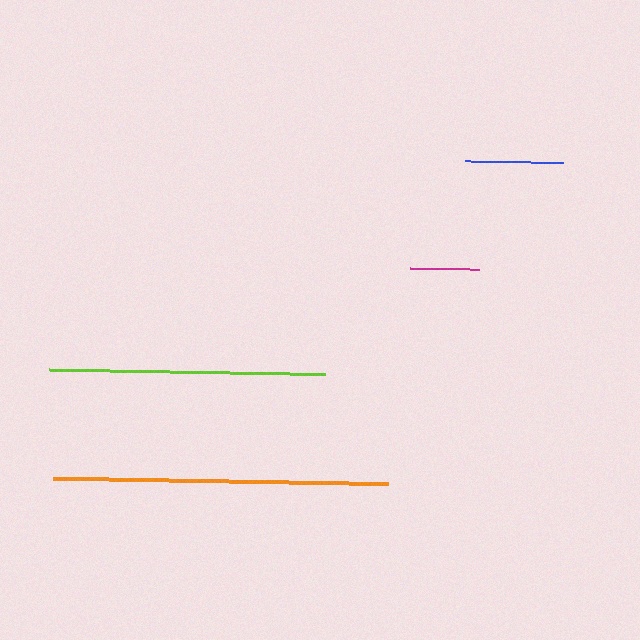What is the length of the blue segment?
The blue segment is approximately 98 pixels long.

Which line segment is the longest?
The orange line is the longest at approximately 335 pixels.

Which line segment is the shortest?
The magenta line is the shortest at approximately 69 pixels.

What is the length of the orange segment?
The orange segment is approximately 335 pixels long.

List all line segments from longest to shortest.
From longest to shortest: orange, lime, blue, magenta.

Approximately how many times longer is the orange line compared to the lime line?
The orange line is approximately 1.2 times the length of the lime line.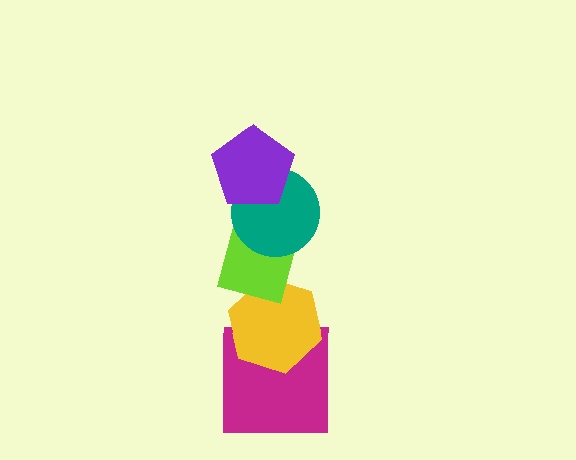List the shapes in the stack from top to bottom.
From top to bottom: the purple pentagon, the teal circle, the lime square, the yellow hexagon, the magenta square.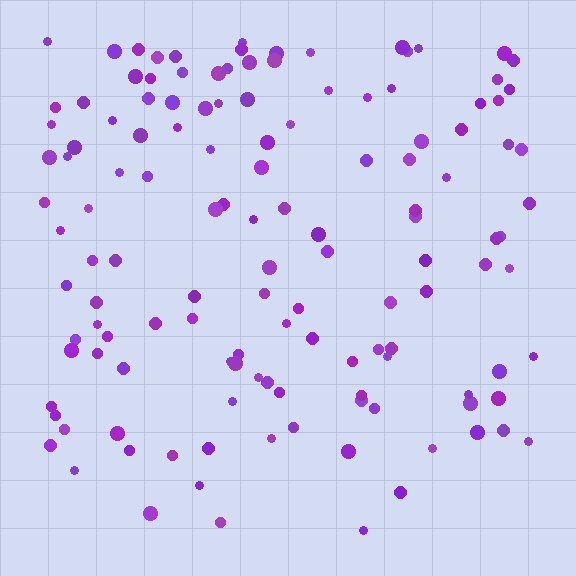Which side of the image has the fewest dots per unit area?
The bottom.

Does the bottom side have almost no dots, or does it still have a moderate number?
Still a moderate number, just noticeably fewer than the top.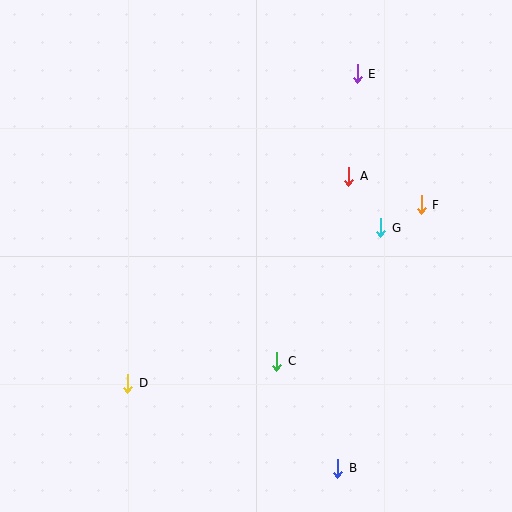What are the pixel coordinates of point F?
Point F is at (421, 205).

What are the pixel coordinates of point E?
Point E is at (357, 74).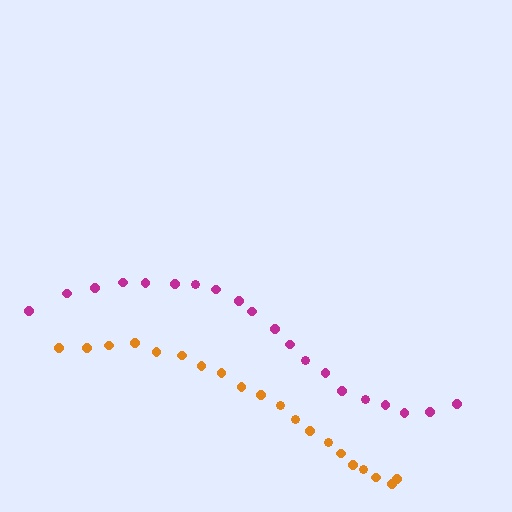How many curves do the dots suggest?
There are 2 distinct paths.